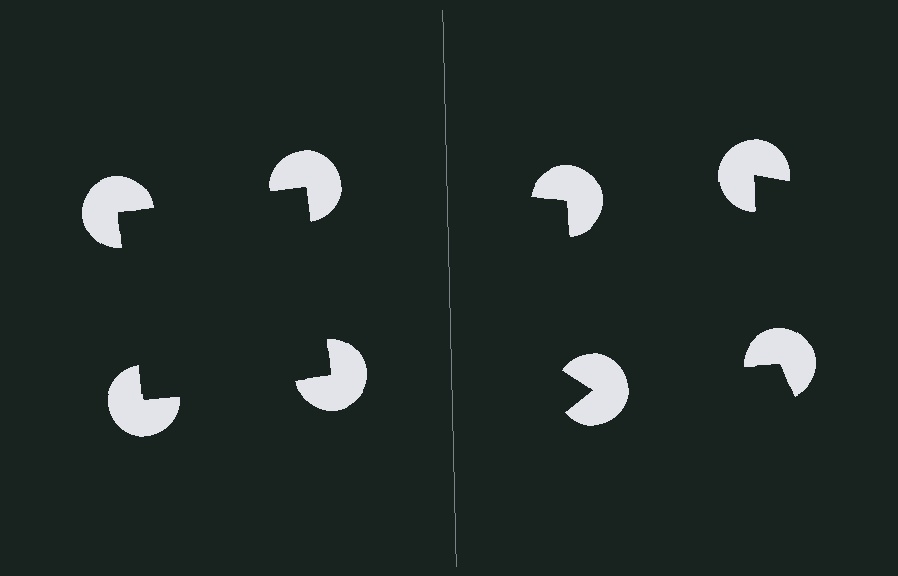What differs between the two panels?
The pac-man discs are positioned identically on both sides; only the wedge orientations differ. On the left they align to a square; on the right they are misaligned.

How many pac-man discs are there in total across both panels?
8 — 4 on each side.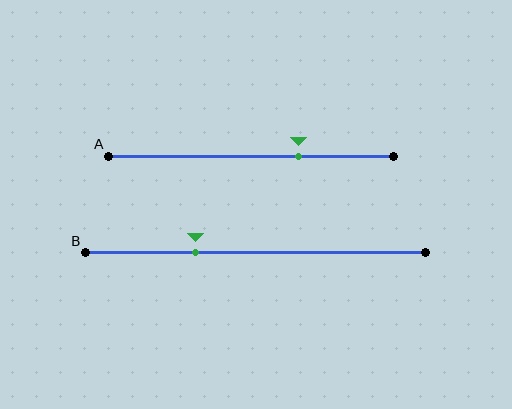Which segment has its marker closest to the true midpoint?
Segment A has its marker closest to the true midpoint.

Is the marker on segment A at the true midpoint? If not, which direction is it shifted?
No, the marker on segment A is shifted to the right by about 17% of the segment length.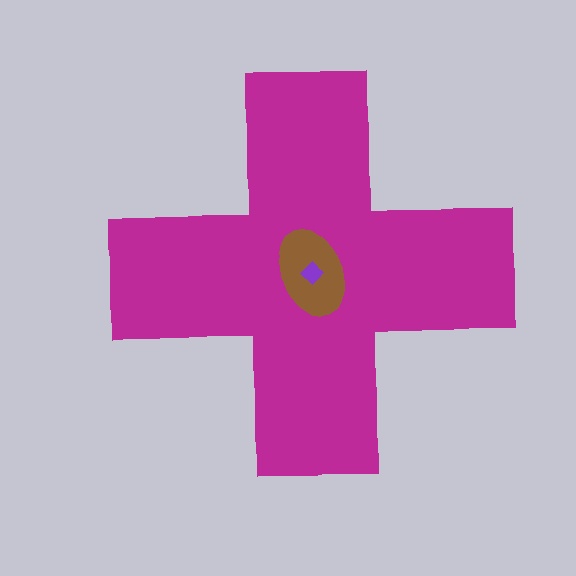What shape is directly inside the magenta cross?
The brown ellipse.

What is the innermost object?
The purple diamond.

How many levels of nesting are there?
3.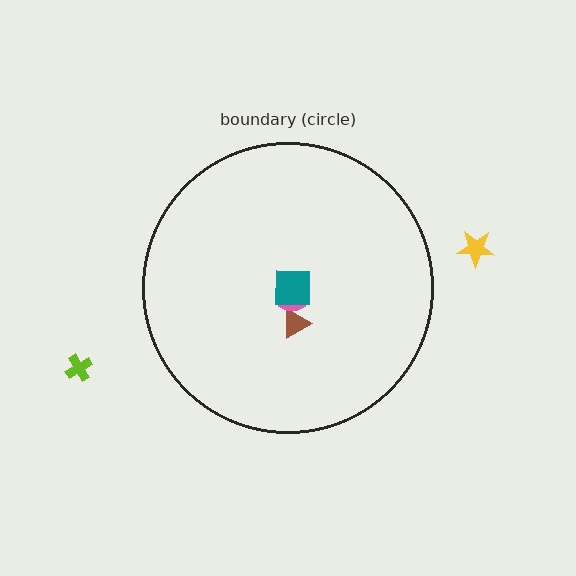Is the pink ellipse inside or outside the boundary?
Inside.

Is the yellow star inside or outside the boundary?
Outside.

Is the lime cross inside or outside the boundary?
Outside.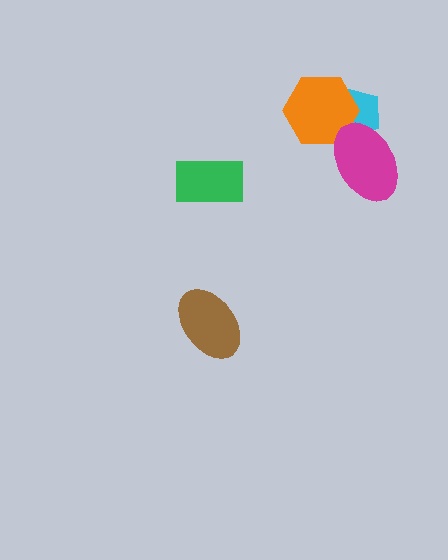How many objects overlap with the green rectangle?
0 objects overlap with the green rectangle.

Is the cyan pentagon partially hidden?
Yes, it is partially covered by another shape.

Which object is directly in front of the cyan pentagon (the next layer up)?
The orange hexagon is directly in front of the cyan pentagon.